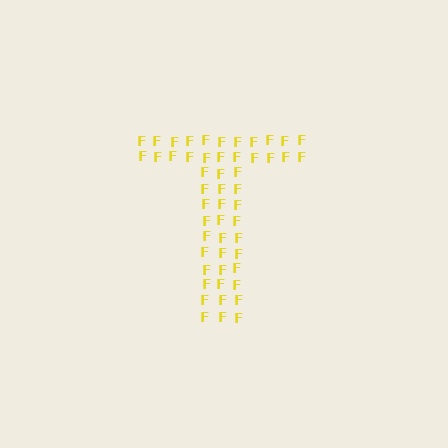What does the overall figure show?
The overall figure shows the letter T.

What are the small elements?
The small elements are letter F's.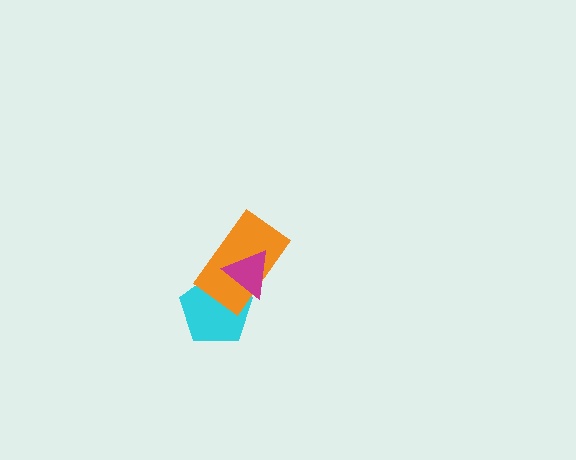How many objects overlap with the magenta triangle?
2 objects overlap with the magenta triangle.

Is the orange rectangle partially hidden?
Yes, it is partially covered by another shape.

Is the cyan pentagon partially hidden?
Yes, it is partially covered by another shape.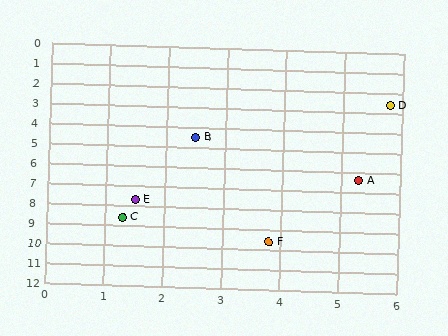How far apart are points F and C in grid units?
Points F and C are about 2.7 grid units apart.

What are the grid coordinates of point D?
Point D is at approximately (5.8, 2.6).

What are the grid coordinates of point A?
Point A is at approximately (5.3, 6.4).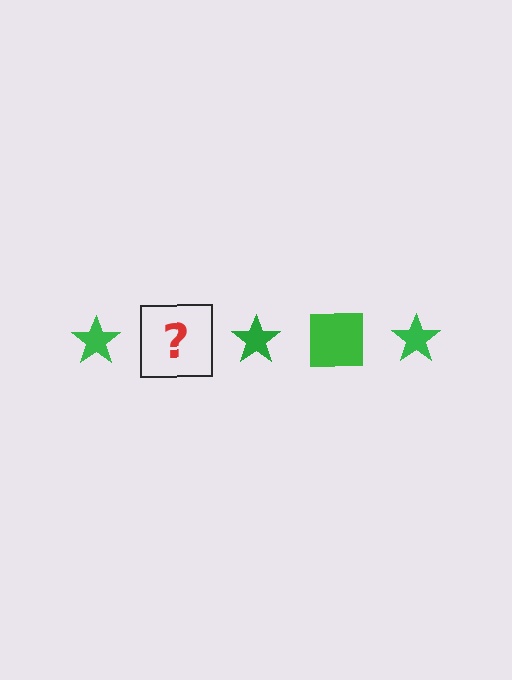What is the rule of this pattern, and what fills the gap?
The rule is that the pattern cycles through star, square shapes in green. The gap should be filled with a green square.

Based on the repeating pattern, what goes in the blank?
The blank should be a green square.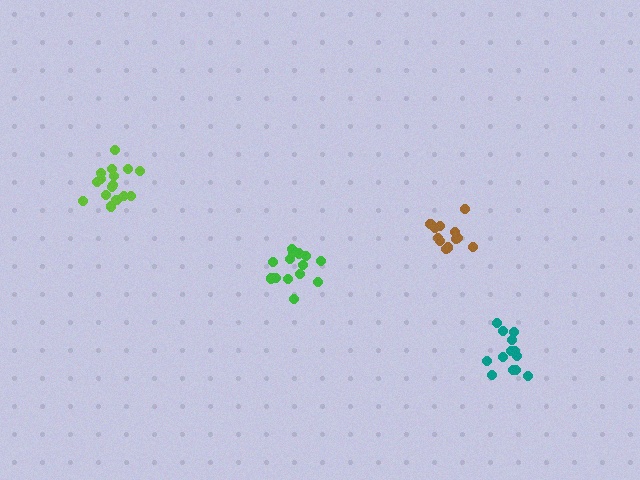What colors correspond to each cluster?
The clusters are colored: green, brown, teal, lime.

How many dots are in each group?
Group 1: 15 dots, Group 2: 12 dots, Group 3: 13 dots, Group 4: 16 dots (56 total).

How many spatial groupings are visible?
There are 4 spatial groupings.